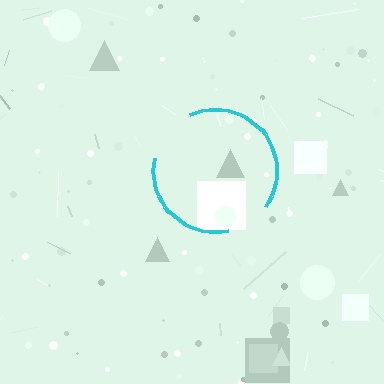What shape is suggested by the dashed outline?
The dashed outline suggests a circle.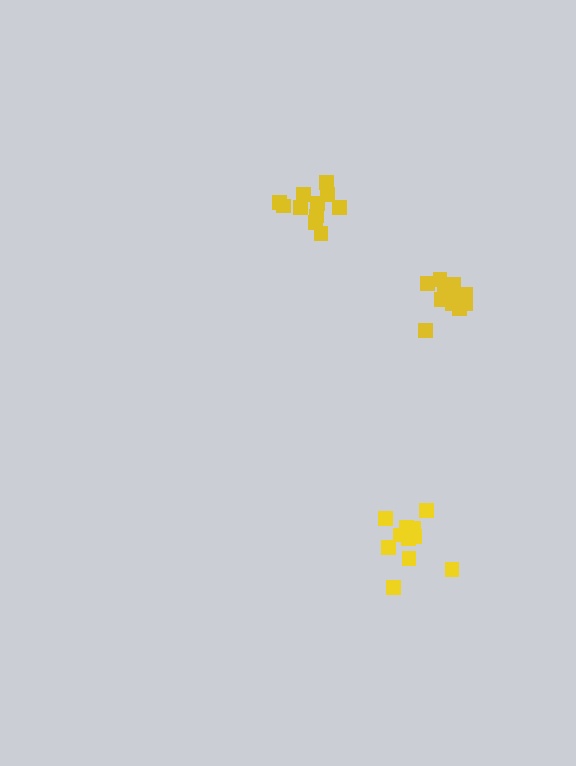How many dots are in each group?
Group 1: 12 dots, Group 2: 11 dots, Group 3: 12 dots (35 total).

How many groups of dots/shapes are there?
There are 3 groups.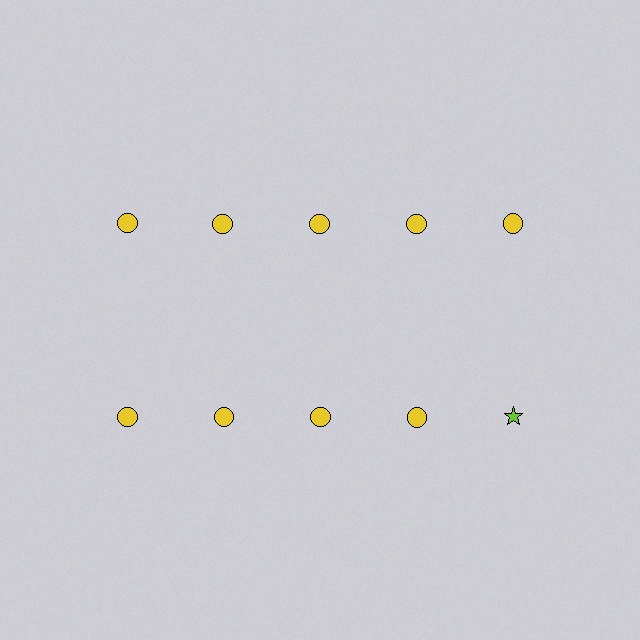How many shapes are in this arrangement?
There are 10 shapes arranged in a grid pattern.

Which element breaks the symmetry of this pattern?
The lime star in the second row, rightmost column breaks the symmetry. All other shapes are yellow circles.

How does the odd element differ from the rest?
It differs in both color (lime instead of yellow) and shape (star instead of circle).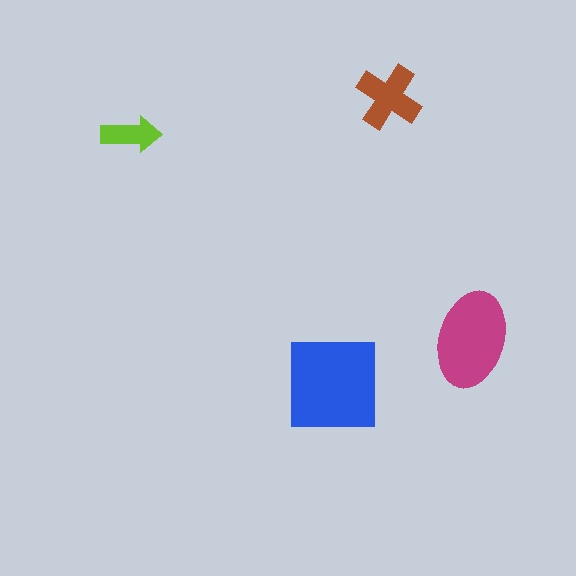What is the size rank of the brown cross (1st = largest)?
3rd.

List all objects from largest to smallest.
The blue square, the magenta ellipse, the brown cross, the lime arrow.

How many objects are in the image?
There are 4 objects in the image.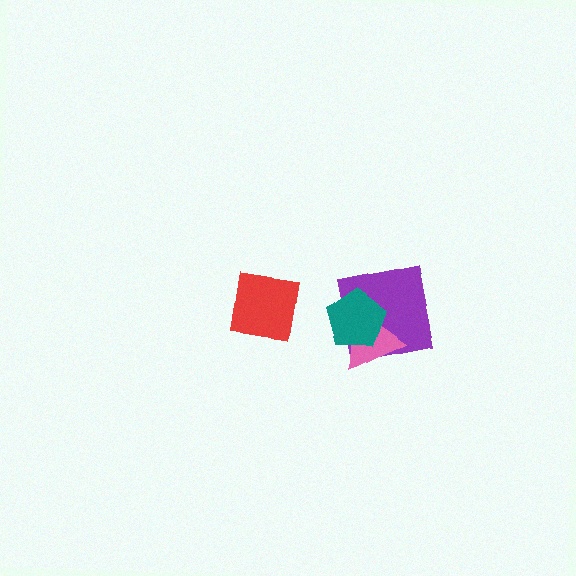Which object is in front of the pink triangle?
The teal pentagon is in front of the pink triangle.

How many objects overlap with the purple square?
2 objects overlap with the purple square.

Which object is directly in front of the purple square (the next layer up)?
The pink triangle is directly in front of the purple square.